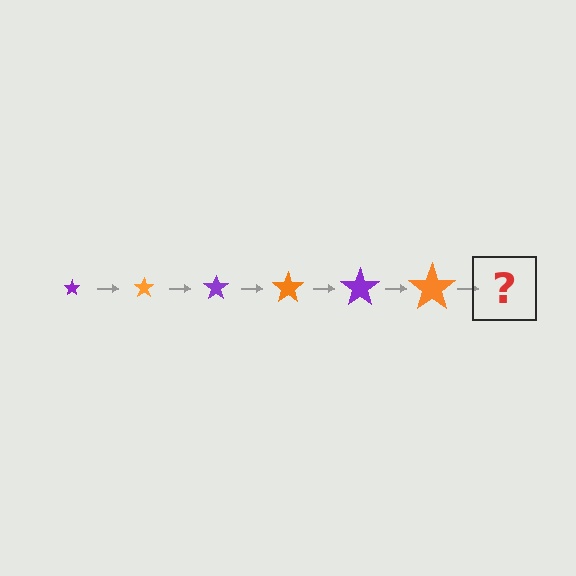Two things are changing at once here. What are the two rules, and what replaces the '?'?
The two rules are that the star grows larger each step and the color cycles through purple and orange. The '?' should be a purple star, larger than the previous one.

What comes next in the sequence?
The next element should be a purple star, larger than the previous one.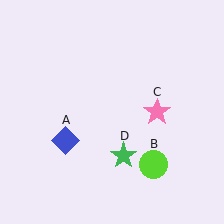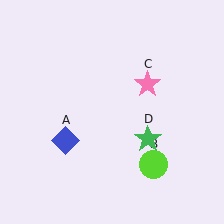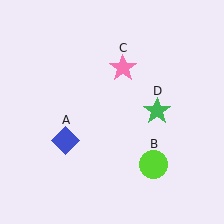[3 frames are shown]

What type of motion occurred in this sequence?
The pink star (object C), green star (object D) rotated counterclockwise around the center of the scene.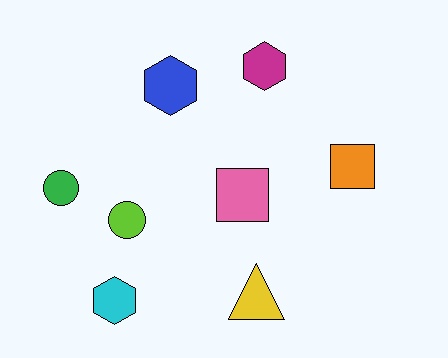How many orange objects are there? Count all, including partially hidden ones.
There is 1 orange object.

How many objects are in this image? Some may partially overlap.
There are 8 objects.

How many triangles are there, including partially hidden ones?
There is 1 triangle.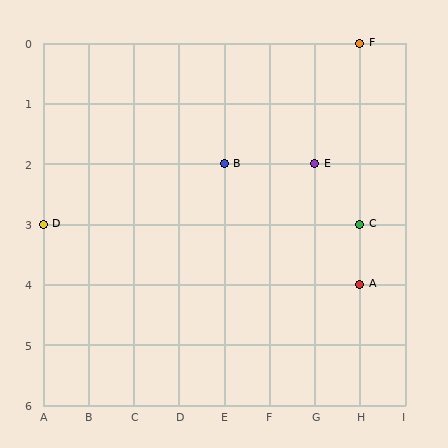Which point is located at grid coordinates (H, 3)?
Point C is at (H, 3).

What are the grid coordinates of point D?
Point D is at grid coordinates (A, 3).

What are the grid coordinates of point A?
Point A is at grid coordinates (H, 4).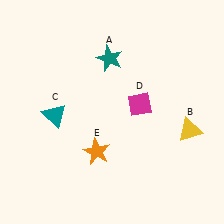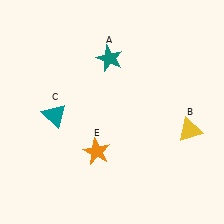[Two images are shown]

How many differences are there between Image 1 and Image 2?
There is 1 difference between the two images.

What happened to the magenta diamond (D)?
The magenta diamond (D) was removed in Image 2. It was in the top-right area of Image 1.